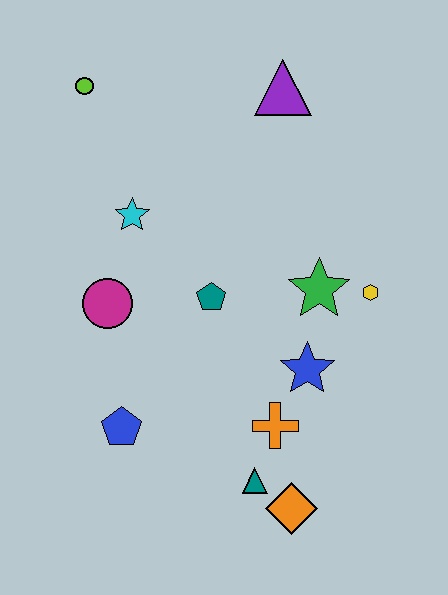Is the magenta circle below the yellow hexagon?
Yes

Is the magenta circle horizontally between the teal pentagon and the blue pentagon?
No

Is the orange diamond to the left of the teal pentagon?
No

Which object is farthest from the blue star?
The lime circle is farthest from the blue star.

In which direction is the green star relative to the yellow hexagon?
The green star is to the left of the yellow hexagon.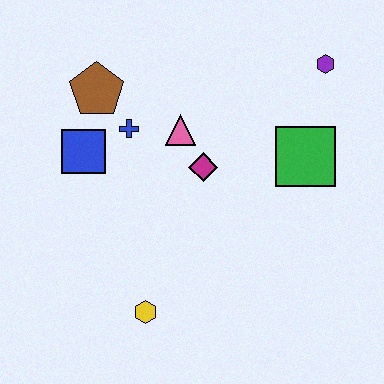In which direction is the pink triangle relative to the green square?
The pink triangle is to the left of the green square.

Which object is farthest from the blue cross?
The purple hexagon is farthest from the blue cross.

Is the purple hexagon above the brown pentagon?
Yes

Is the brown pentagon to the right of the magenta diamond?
No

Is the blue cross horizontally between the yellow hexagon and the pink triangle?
No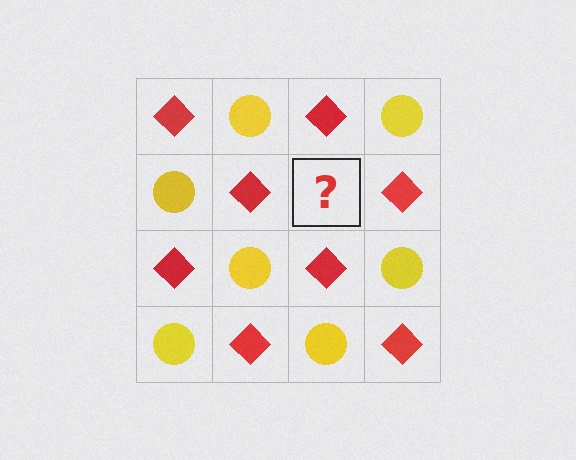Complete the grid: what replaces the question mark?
The question mark should be replaced with a yellow circle.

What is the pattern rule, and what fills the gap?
The rule is that it alternates red diamond and yellow circle in a checkerboard pattern. The gap should be filled with a yellow circle.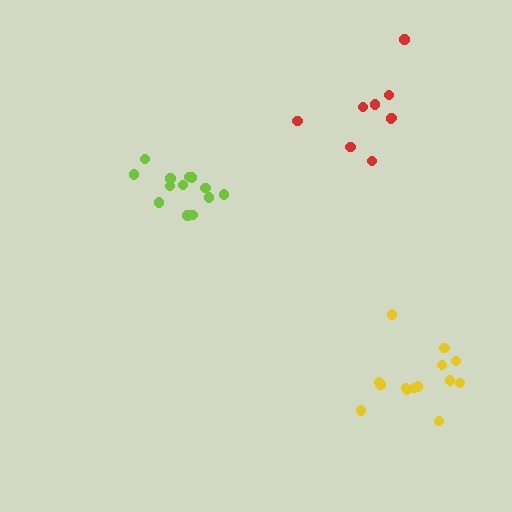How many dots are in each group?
Group 1: 9 dots, Group 2: 13 dots, Group 3: 14 dots (36 total).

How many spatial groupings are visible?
There are 3 spatial groupings.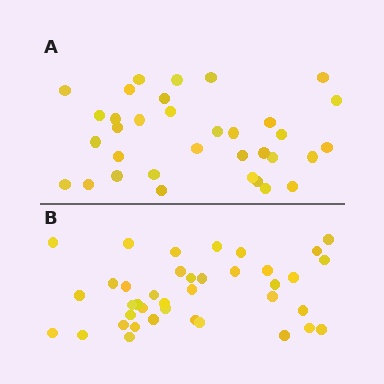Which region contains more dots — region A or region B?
Region B (the bottom region) has more dots.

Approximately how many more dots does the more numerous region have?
Region B has about 5 more dots than region A.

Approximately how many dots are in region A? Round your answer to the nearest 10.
About 30 dots. (The exact count is 34, which rounds to 30.)